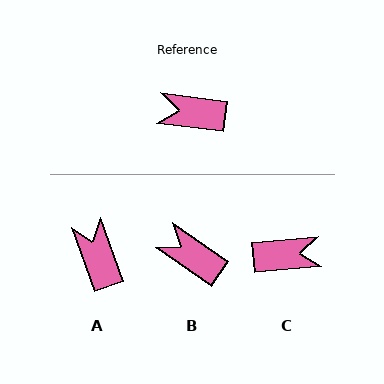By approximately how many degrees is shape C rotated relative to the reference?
Approximately 167 degrees clockwise.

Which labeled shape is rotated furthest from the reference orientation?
C, about 167 degrees away.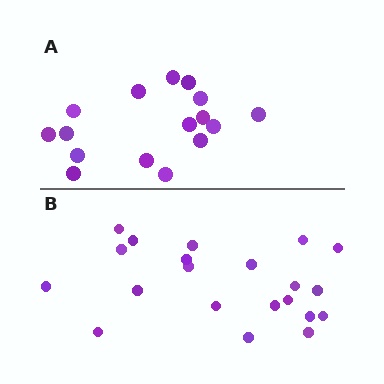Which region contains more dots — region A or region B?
Region B (the bottom region) has more dots.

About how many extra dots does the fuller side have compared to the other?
Region B has about 5 more dots than region A.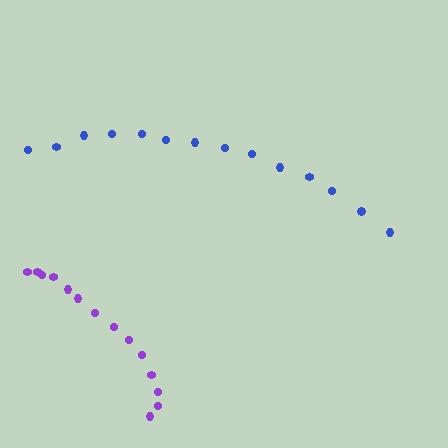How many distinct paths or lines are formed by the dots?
There are 2 distinct paths.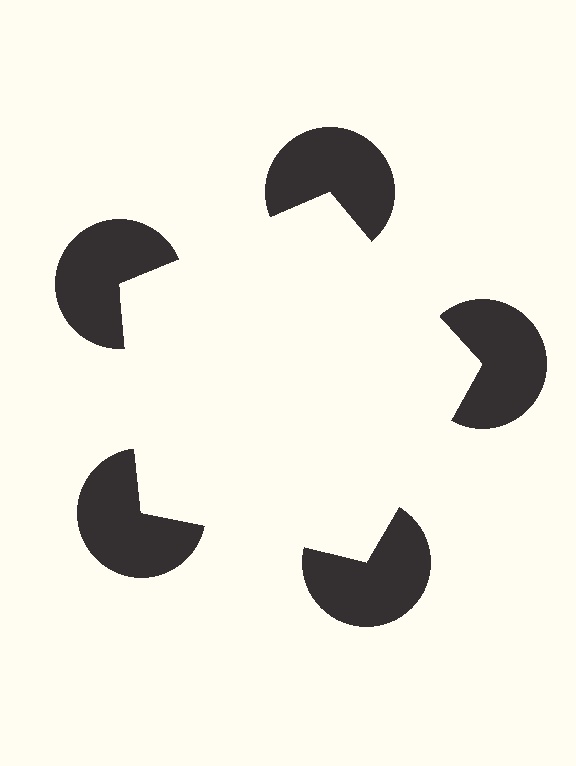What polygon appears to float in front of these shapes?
An illusory pentagon — its edges are inferred from the aligned wedge cuts in the pac-man discs, not physically drawn.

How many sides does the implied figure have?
5 sides.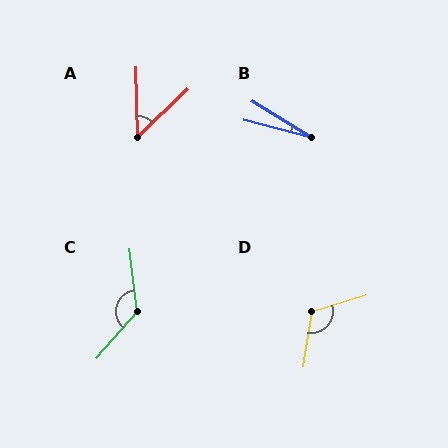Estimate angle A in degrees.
Approximately 48 degrees.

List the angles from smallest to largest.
B (17°), A (48°), D (116°), C (131°).